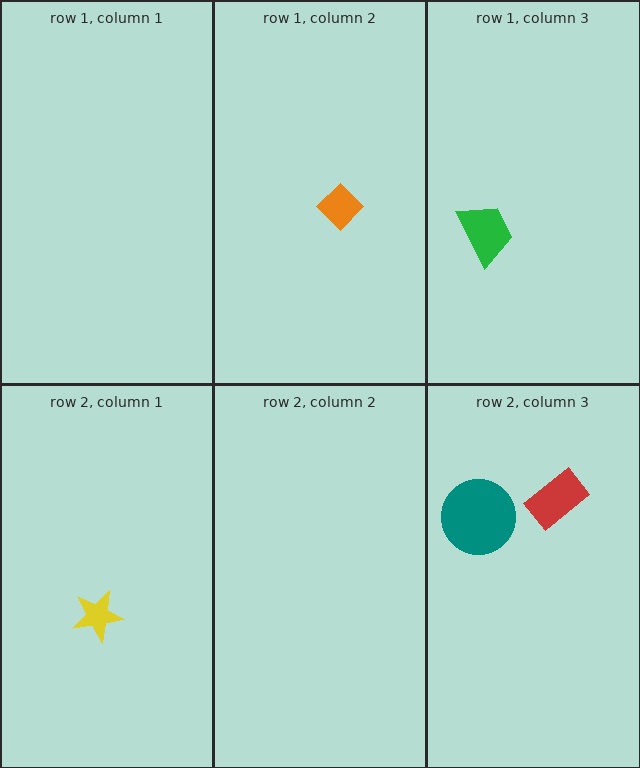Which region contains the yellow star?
The row 2, column 1 region.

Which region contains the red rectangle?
The row 2, column 3 region.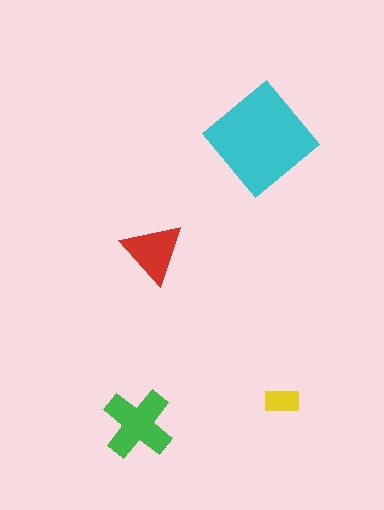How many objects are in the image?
There are 4 objects in the image.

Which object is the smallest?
The yellow rectangle.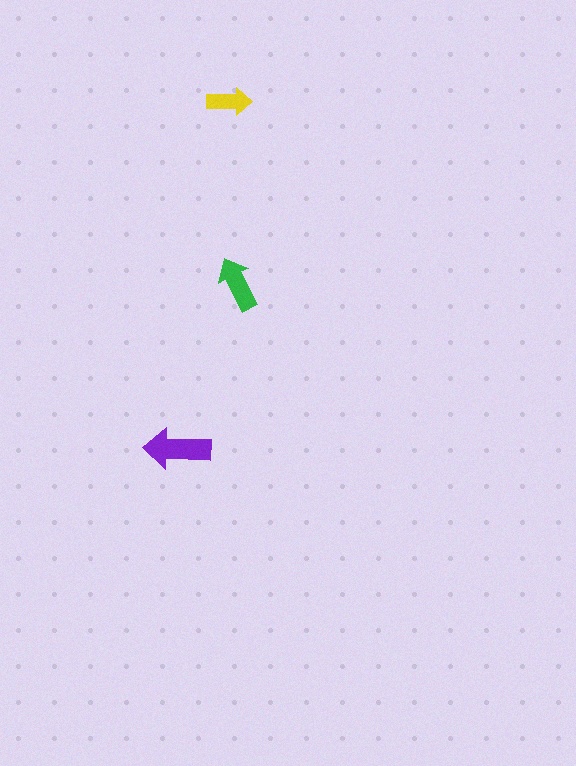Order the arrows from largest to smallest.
the purple one, the green one, the yellow one.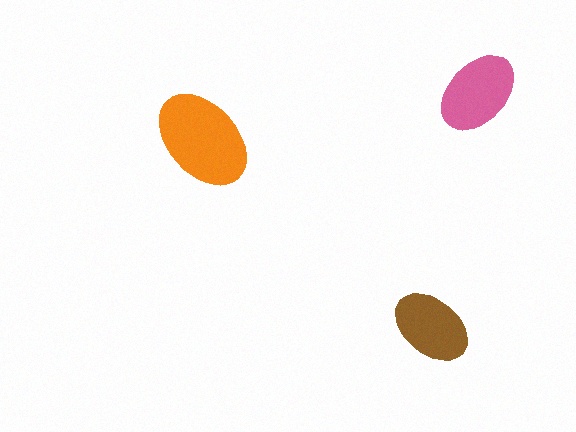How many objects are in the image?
There are 3 objects in the image.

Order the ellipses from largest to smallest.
the orange one, the pink one, the brown one.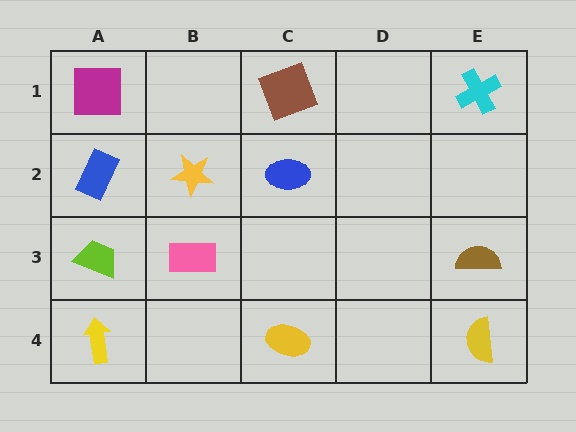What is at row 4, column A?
A yellow arrow.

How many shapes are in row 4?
3 shapes.